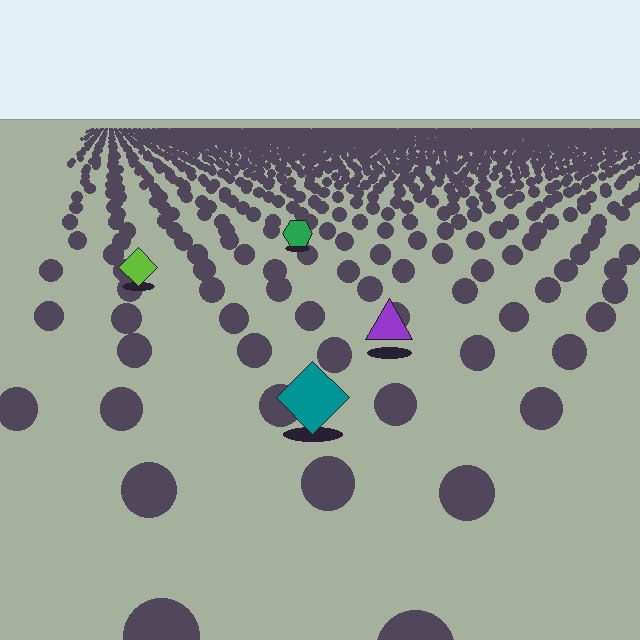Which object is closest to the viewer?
The teal diamond is closest. The texture marks near it are larger and more spread out.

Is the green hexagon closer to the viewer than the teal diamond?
No. The teal diamond is closer — you can tell from the texture gradient: the ground texture is coarser near it.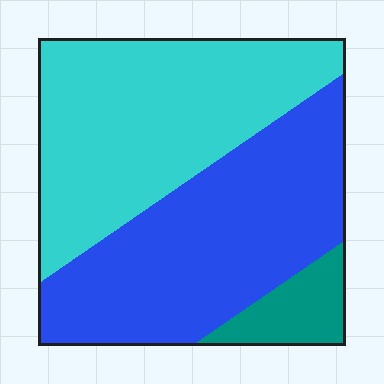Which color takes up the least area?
Teal, at roughly 10%.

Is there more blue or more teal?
Blue.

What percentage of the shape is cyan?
Cyan covers about 45% of the shape.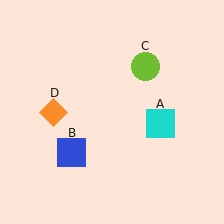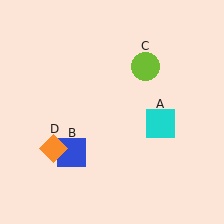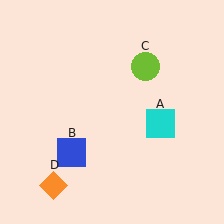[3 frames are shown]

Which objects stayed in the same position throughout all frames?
Cyan square (object A) and blue square (object B) and lime circle (object C) remained stationary.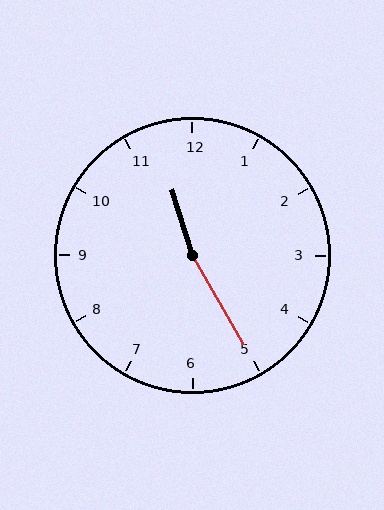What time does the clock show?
11:25.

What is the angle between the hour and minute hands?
Approximately 168 degrees.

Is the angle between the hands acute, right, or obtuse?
It is obtuse.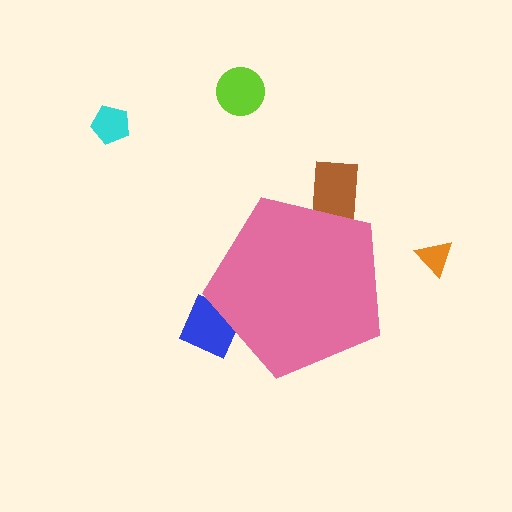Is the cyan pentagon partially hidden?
No, the cyan pentagon is fully visible.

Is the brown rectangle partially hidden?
Yes, the brown rectangle is partially hidden behind the pink pentagon.